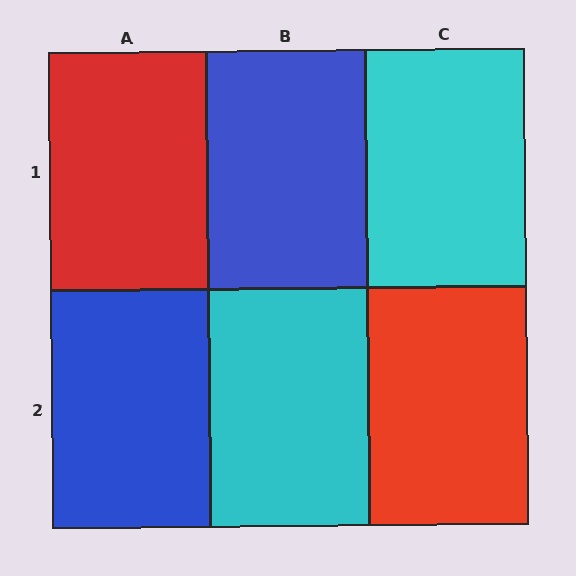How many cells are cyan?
2 cells are cyan.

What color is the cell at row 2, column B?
Cyan.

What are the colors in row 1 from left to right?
Red, blue, cyan.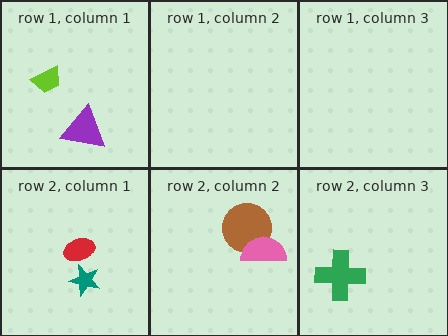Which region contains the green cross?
The row 2, column 3 region.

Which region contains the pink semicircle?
The row 2, column 2 region.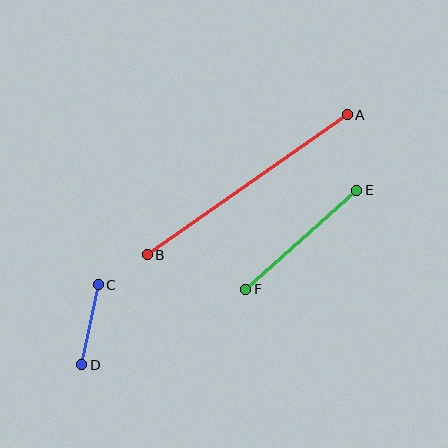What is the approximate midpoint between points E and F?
The midpoint is at approximately (301, 240) pixels.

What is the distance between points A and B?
The distance is approximately 244 pixels.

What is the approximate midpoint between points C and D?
The midpoint is at approximately (90, 325) pixels.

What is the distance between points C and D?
The distance is approximately 82 pixels.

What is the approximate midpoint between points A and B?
The midpoint is at approximately (247, 185) pixels.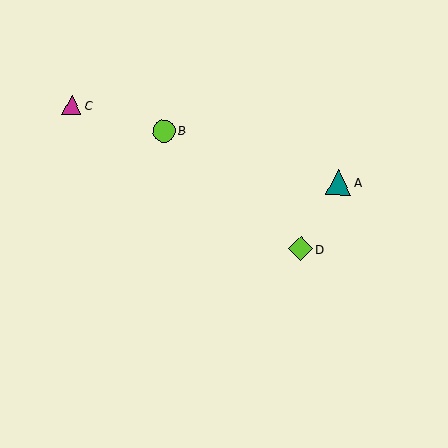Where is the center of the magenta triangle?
The center of the magenta triangle is at (72, 105).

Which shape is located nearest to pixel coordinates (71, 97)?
The magenta triangle (labeled C) at (72, 105) is nearest to that location.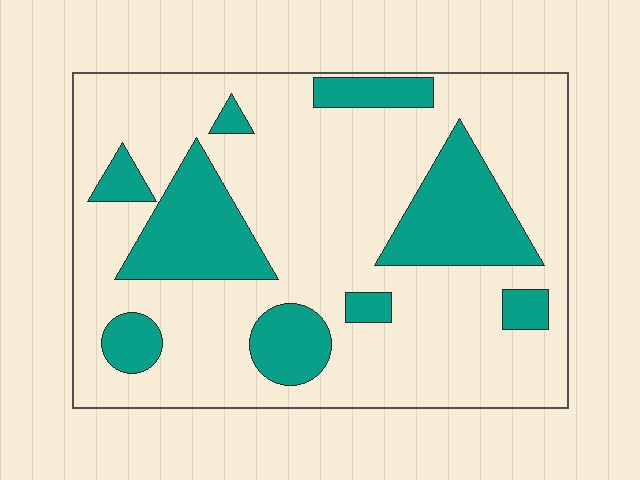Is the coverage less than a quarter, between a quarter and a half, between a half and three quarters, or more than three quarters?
Between a quarter and a half.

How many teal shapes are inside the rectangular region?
9.